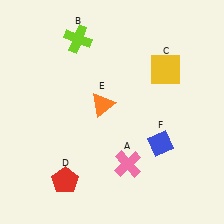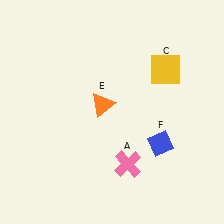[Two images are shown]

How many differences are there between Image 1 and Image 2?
There are 2 differences between the two images.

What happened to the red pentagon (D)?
The red pentagon (D) was removed in Image 2. It was in the bottom-left area of Image 1.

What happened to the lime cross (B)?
The lime cross (B) was removed in Image 2. It was in the top-left area of Image 1.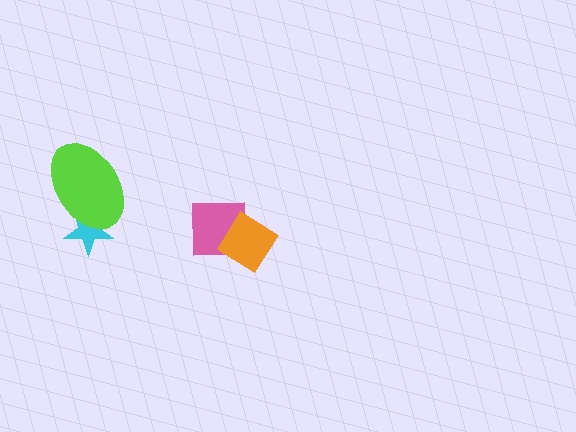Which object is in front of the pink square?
The orange diamond is in front of the pink square.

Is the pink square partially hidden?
Yes, it is partially covered by another shape.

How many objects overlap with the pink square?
1 object overlaps with the pink square.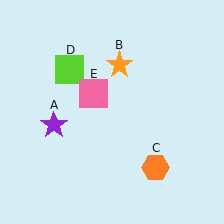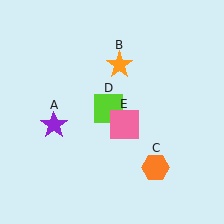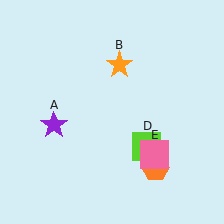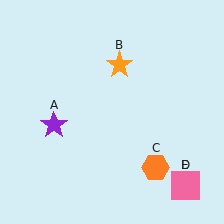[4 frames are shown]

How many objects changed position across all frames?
2 objects changed position: lime square (object D), pink square (object E).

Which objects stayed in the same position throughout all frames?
Purple star (object A) and orange star (object B) and orange hexagon (object C) remained stationary.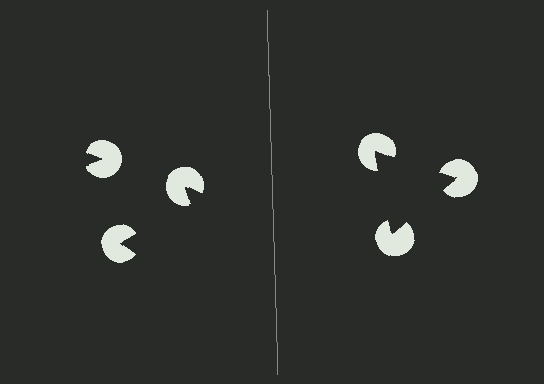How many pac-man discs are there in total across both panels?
6 — 3 on each side.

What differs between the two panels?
The pac-man discs are positioned identically on both sides; only the wedge orientations differ. On the right they align to a triangle; on the left they are misaligned.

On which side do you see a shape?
An illusory triangle appears on the right side. On the left side the wedge cuts are rotated, so no coherent shape forms.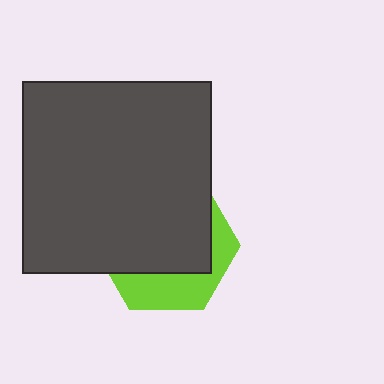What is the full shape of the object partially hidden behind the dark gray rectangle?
The partially hidden object is a lime hexagon.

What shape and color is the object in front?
The object in front is a dark gray rectangle.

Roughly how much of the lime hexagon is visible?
A small part of it is visible (roughly 33%).